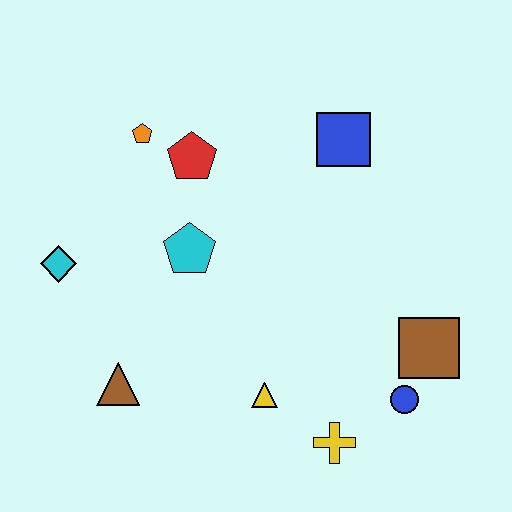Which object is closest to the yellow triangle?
The yellow cross is closest to the yellow triangle.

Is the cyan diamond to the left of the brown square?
Yes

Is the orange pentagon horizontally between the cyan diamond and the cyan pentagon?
Yes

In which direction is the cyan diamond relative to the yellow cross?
The cyan diamond is to the left of the yellow cross.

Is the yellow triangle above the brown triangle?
No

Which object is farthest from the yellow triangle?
The orange pentagon is farthest from the yellow triangle.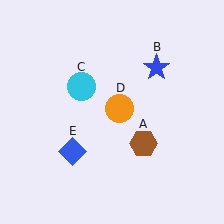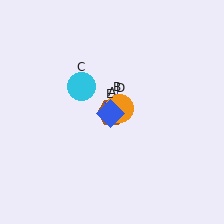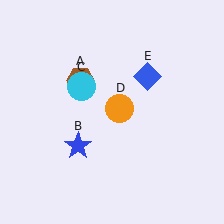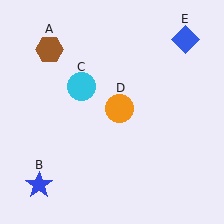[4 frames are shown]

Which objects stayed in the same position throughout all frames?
Cyan circle (object C) and orange circle (object D) remained stationary.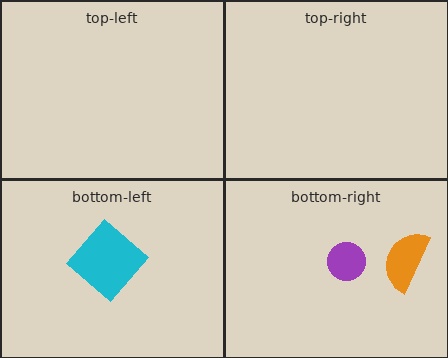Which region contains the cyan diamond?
The bottom-left region.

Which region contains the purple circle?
The bottom-right region.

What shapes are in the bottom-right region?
The orange semicircle, the purple circle.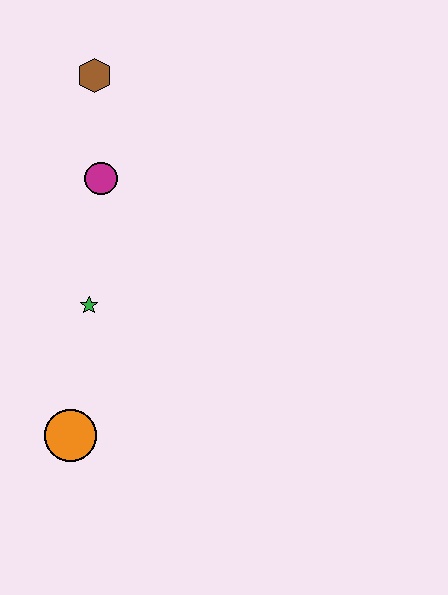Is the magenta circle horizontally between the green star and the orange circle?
No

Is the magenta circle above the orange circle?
Yes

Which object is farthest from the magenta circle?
The orange circle is farthest from the magenta circle.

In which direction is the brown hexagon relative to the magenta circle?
The brown hexagon is above the magenta circle.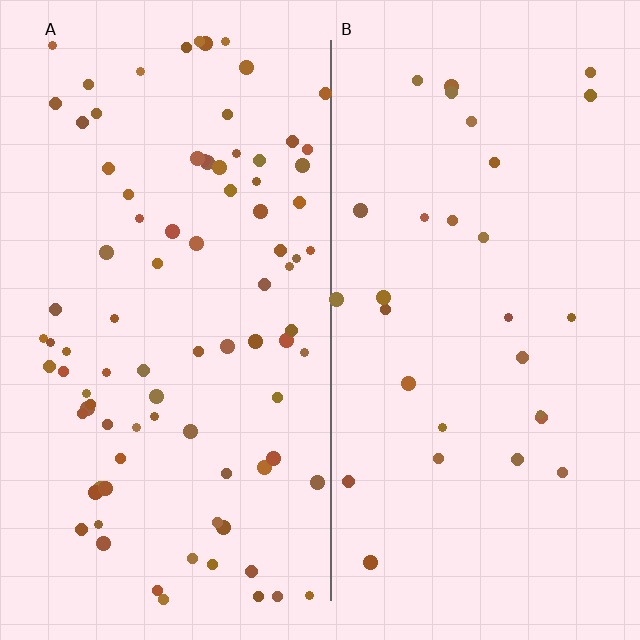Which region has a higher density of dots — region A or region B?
A (the left).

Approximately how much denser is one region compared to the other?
Approximately 3.0× — region A over region B.